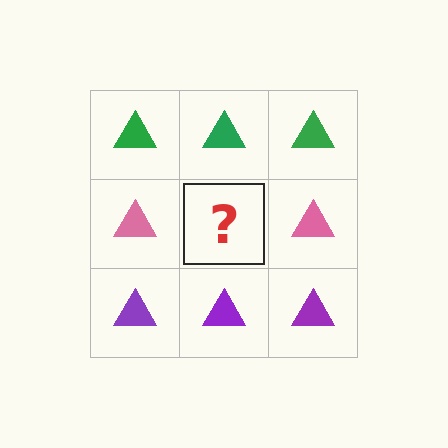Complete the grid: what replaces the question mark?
The question mark should be replaced with a pink triangle.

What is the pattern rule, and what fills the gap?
The rule is that each row has a consistent color. The gap should be filled with a pink triangle.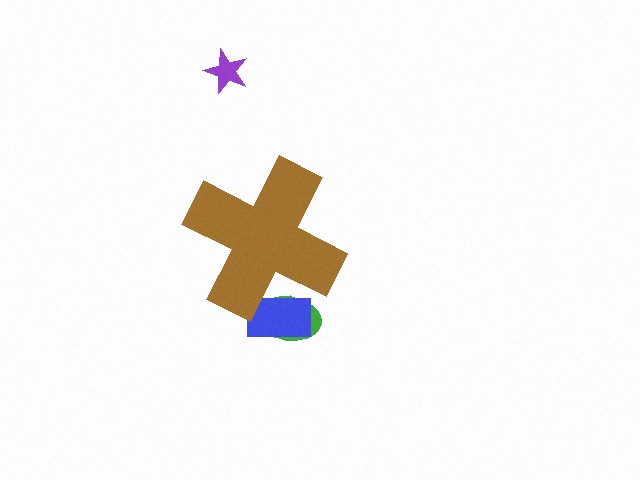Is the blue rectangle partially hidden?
Yes, the blue rectangle is partially hidden behind the brown cross.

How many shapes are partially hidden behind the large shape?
3 shapes are partially hidden.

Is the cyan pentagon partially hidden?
Yes, the cyan pentagon is partially hidden behind the brown cross.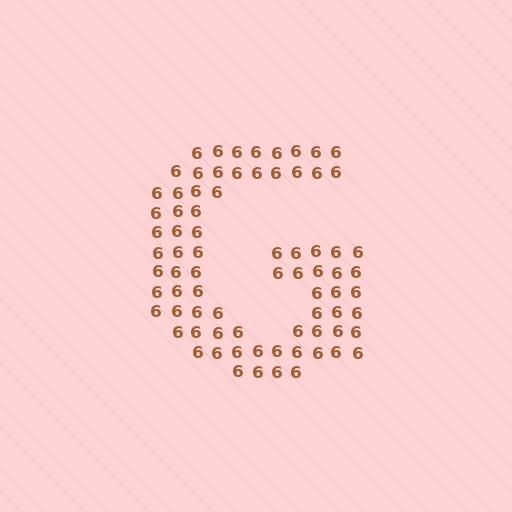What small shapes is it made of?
It is made of small digit 6's.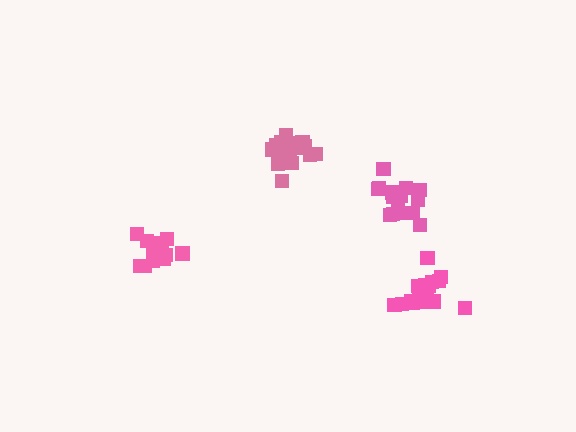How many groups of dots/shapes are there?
There are 4 groups.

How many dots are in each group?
Group 1: 19 dots, Group 2: 16 dots, Group 3: 17 dots, Group 4: 17 dots (69 total).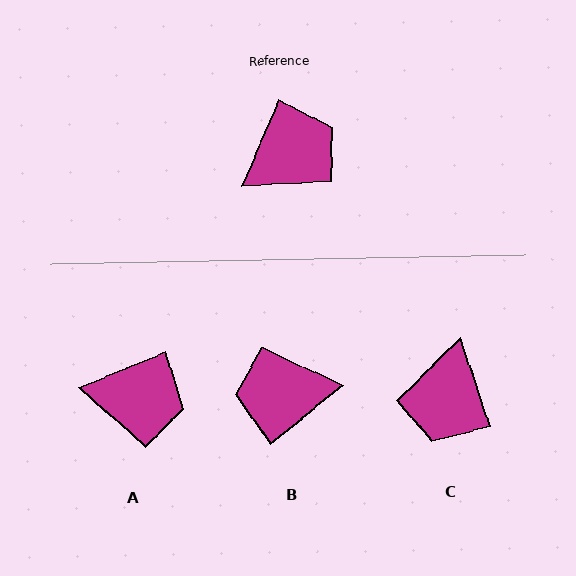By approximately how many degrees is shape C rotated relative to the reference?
Approximately 138 degrees clockwise.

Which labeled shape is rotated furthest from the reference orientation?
B, about 152 degrees away.